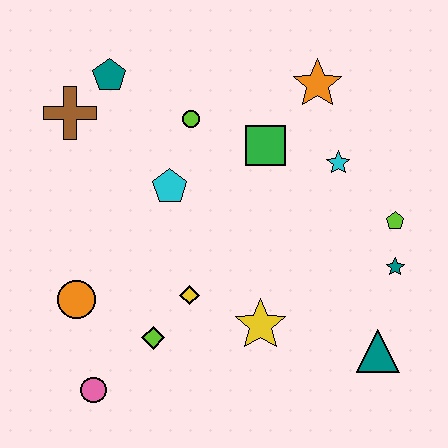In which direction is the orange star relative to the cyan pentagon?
The orange star is to the right of the cyan pentagon.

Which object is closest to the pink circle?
The lime diamond is closest to the pink circle.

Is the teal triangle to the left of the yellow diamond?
No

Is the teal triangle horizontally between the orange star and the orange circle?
No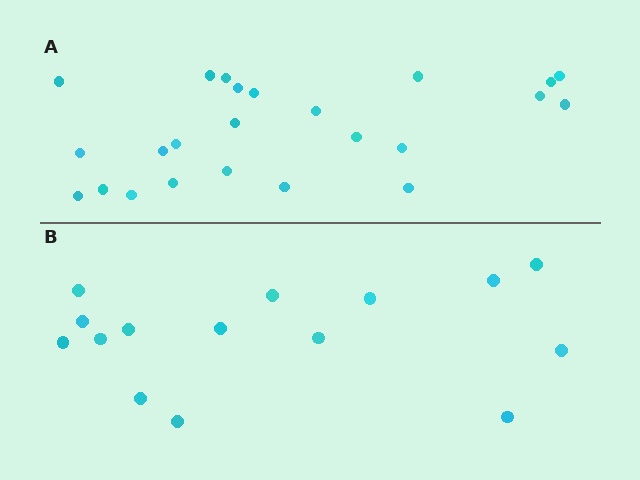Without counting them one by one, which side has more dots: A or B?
Region A (the top region) has more dots.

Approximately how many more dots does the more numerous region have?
Region A has roughly 8 or so more dots than region B.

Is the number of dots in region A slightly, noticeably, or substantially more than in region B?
Region A has substantially more. The ratio is roughly 1.6 to 1.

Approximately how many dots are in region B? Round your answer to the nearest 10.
About 20 dots. (The exact count is 15, which rounds to 20.)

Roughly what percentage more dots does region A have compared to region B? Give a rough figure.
About 60% more.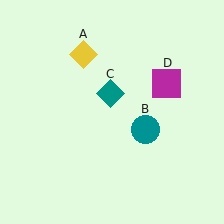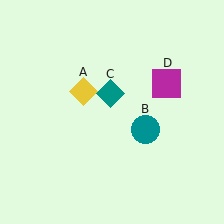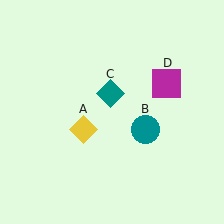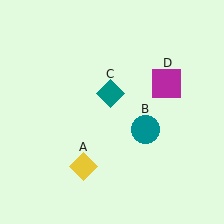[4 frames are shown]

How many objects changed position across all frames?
1 object changed position: yellow diamond (object A).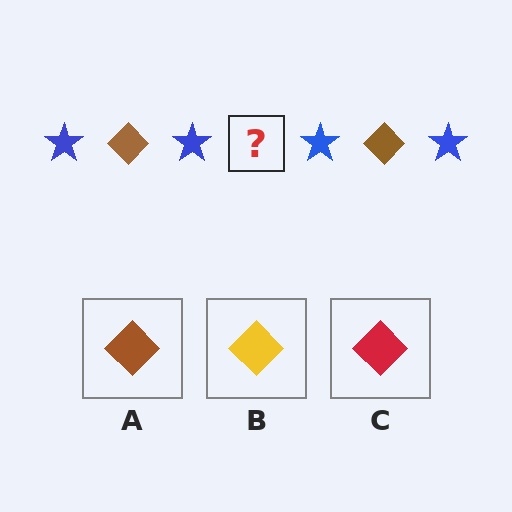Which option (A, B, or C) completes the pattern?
A.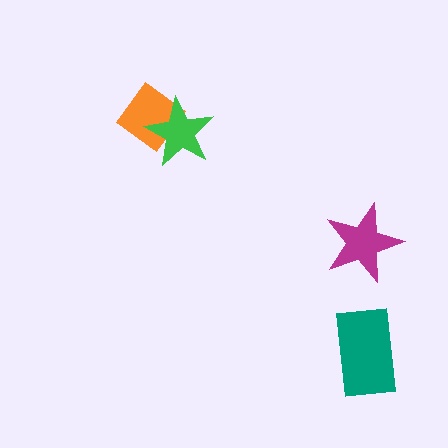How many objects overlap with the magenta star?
0 objects overlap with the magenta star.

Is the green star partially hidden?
No, no other shape covers it.